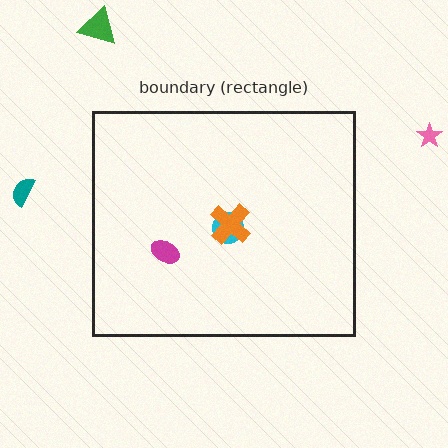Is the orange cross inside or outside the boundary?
Inside.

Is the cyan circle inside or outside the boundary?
Inside.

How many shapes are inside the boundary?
3 inside, 3 outside.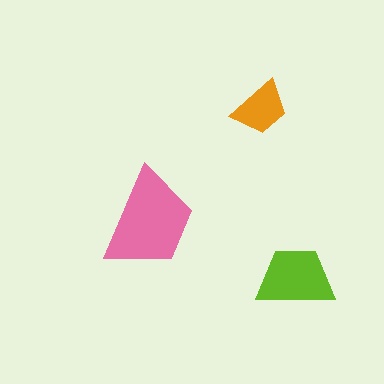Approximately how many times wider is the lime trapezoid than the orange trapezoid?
About 1.5 times wider.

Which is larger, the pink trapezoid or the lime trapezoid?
The pink one.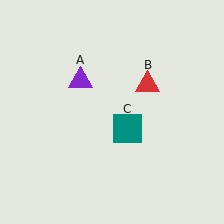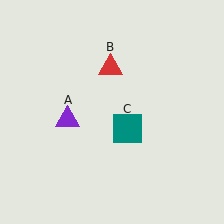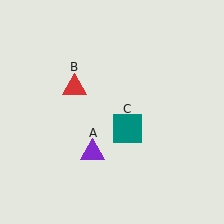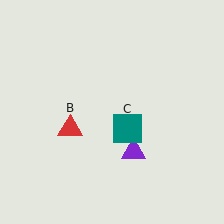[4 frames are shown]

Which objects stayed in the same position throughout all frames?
Teal square (object C) remained stationary.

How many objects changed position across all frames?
2 objects changed position: purple triangle (object A), red triangle (object B).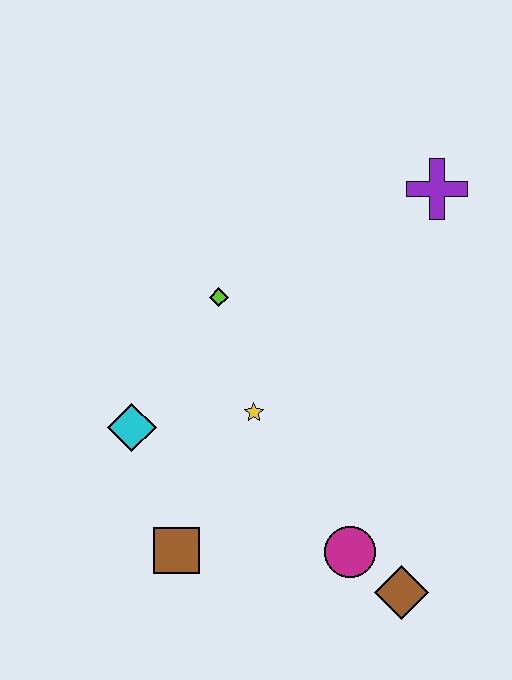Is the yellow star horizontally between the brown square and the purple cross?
Yes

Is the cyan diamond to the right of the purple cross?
No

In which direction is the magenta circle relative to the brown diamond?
The magenta circle is to the left of the brown diamond.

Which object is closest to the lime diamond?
The yellow star is closest to the lime diamond.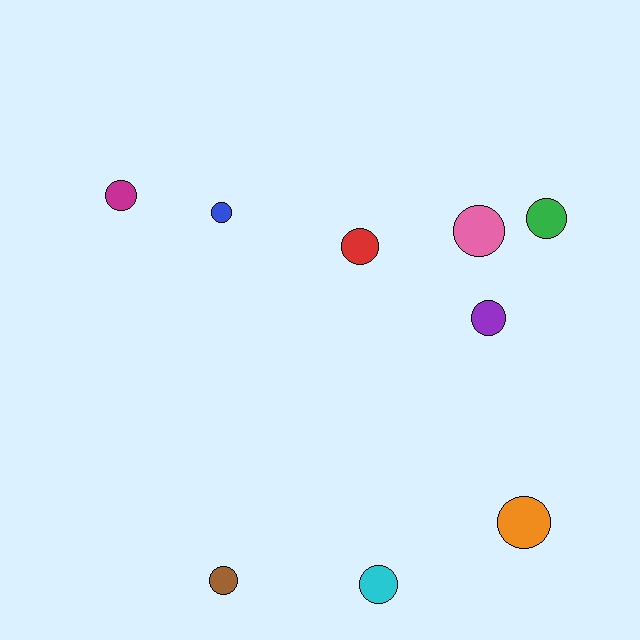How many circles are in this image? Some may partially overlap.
There are 9 circles.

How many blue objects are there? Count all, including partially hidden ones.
There is 1 blue object.